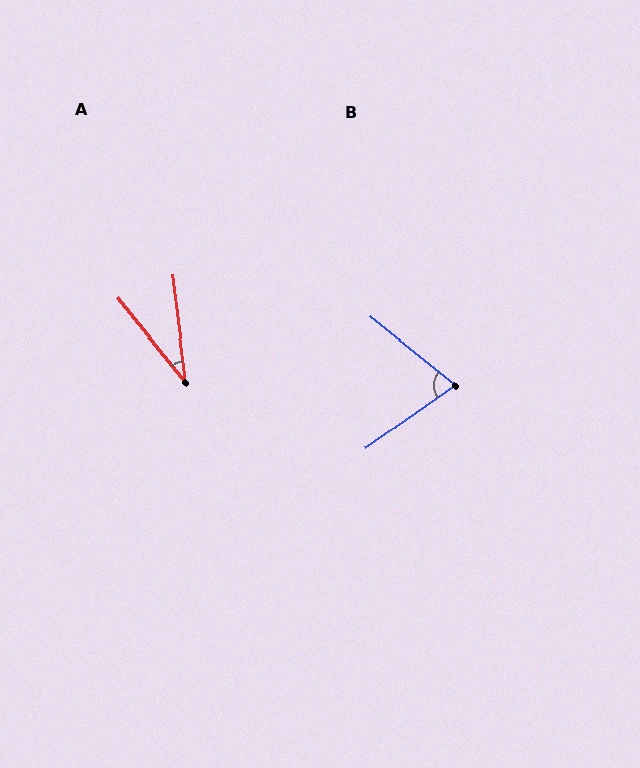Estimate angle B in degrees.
Approximately 74 degrees.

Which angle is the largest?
B, at approximately 74 degrees.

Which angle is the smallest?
A, at approximately 32 degrees.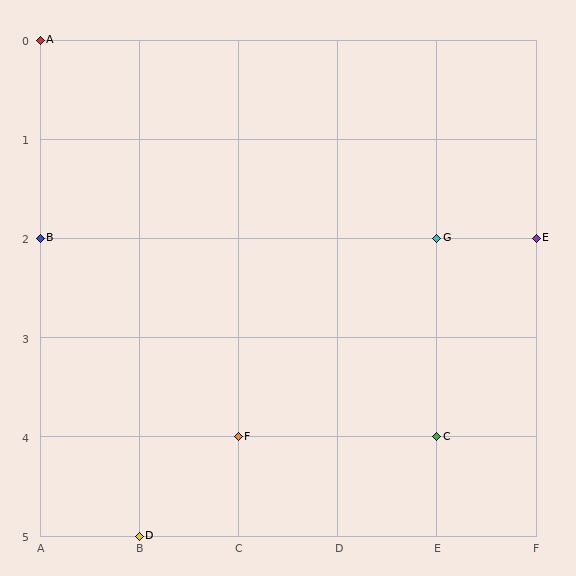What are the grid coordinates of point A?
Point A is at grid coordinates (A, 0).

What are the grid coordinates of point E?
Point E is at grid coordinates (F, 2).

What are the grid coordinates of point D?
Point D is at grid coordinates (B, 5).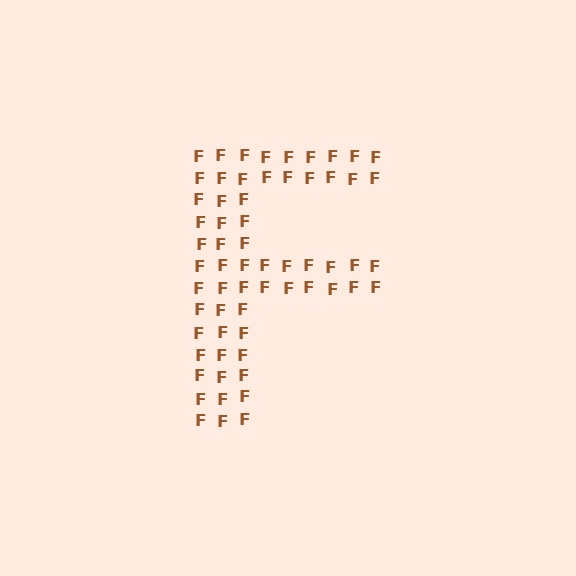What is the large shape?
The large shape is the letter F.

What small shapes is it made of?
It is made of small letter F's.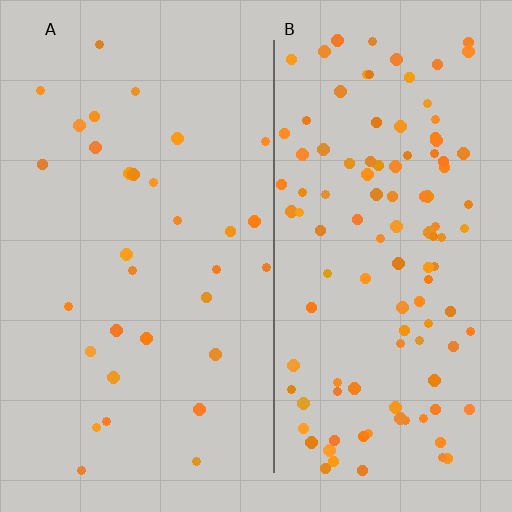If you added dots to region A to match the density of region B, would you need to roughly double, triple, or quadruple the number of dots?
Approximately quadruple.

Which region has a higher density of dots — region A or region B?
B (the right).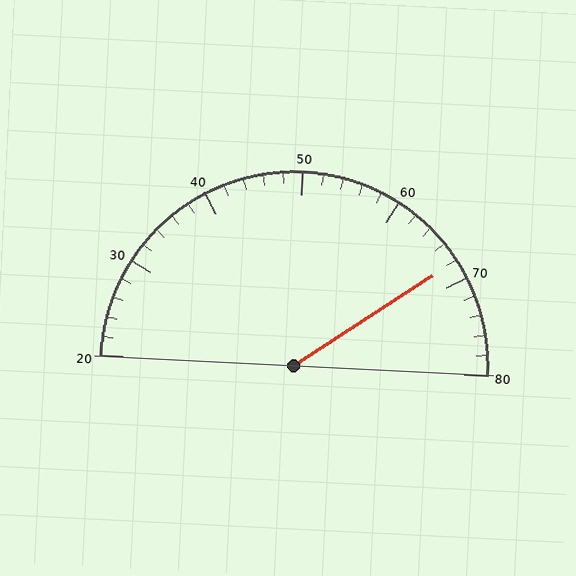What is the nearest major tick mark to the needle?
The nearest major tick mark is 70.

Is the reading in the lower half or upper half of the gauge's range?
The reading is in the upper half of the range (20 to 80).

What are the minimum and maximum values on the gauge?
The gauge ranges from 20 to 80.